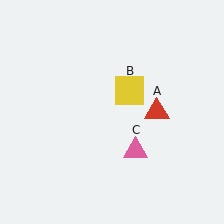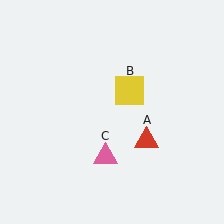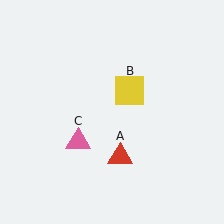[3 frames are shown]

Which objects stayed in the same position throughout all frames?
Yellow square (object B) remained stationary.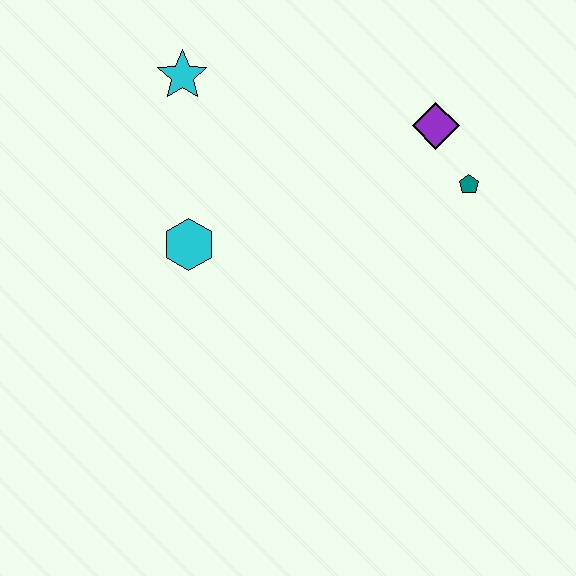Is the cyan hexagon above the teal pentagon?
No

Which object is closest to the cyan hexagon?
The cyan star is closest to the cyan hexagon.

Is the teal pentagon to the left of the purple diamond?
No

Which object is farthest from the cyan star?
The teal pentagon is farthest from the cyan star.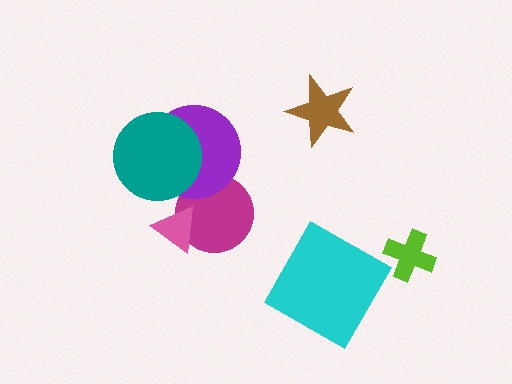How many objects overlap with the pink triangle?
1 object overlaps with the pink triangle.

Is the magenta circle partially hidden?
Yes, it is partially covered by another shape.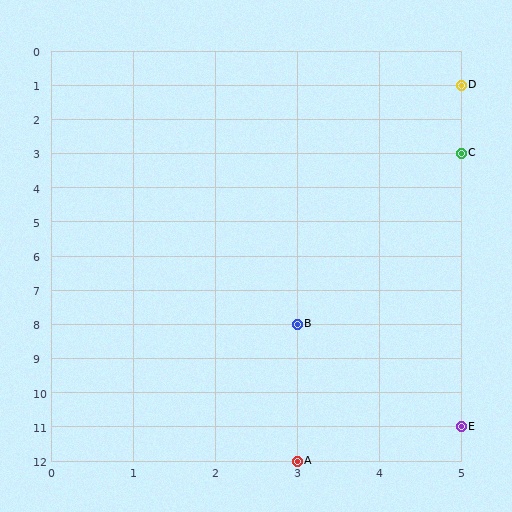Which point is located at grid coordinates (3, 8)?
Point B is at (3, 8).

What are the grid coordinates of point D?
Point D is at grid coordinates (5, 1).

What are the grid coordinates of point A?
Point A is at grid coordinates (3, 12).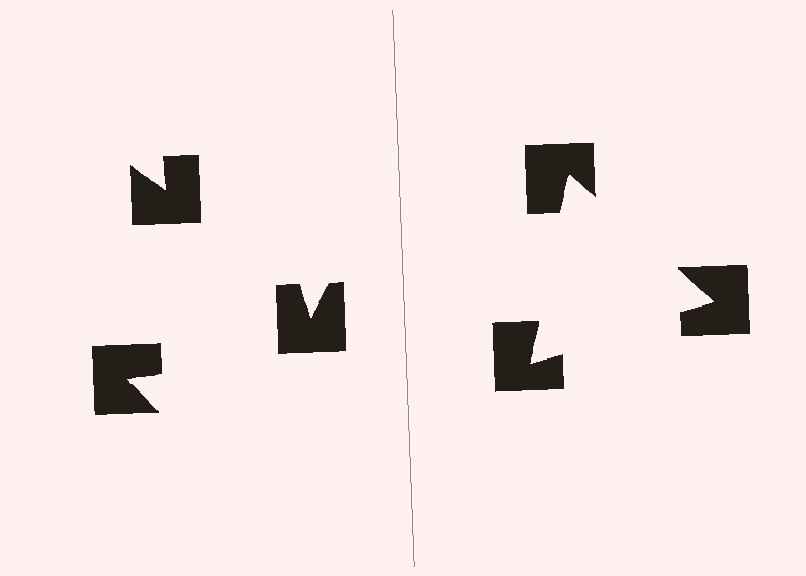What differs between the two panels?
The notched squares are positioned identically on both sides; only the wedge orientations differ. On the right they align to a triangle; on the left they are misaligned.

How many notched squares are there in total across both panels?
6 — 3 on each side.